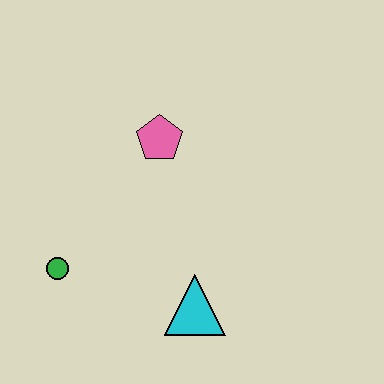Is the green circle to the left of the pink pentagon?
Yes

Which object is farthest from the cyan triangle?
The pink pentagon is farthest from the cyan triangle.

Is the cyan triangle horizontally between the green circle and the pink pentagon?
No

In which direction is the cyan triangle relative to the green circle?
The cyan triangle is to the right of the green circle.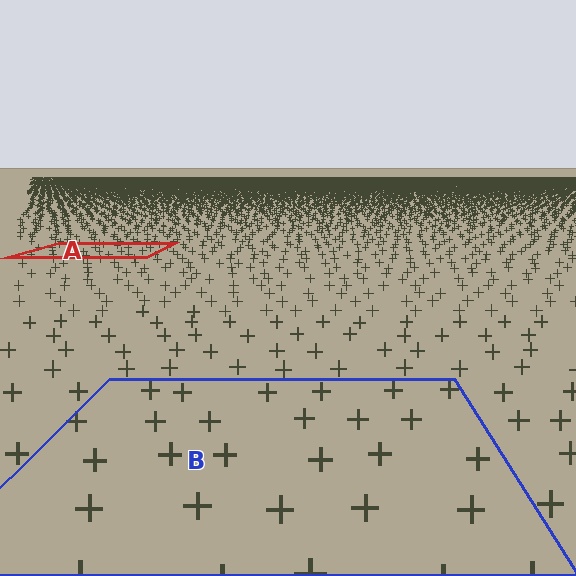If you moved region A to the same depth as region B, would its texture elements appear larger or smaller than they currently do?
They would appear larger. At a closer depth, the same texture elements are projected at a bigger on-screen size.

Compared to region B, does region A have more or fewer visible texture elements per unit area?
Region A has more texture elements per unit area — they are packed more densely because it is farther away.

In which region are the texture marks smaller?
The texture marks are smaller in region A, because it is farther away.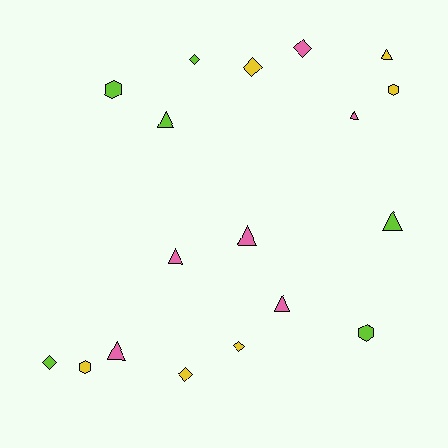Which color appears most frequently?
Pink, with 6 objects.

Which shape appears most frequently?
Triangle, with 8 objects.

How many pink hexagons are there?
There are no pink hexagons.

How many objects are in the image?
There are 18 objects.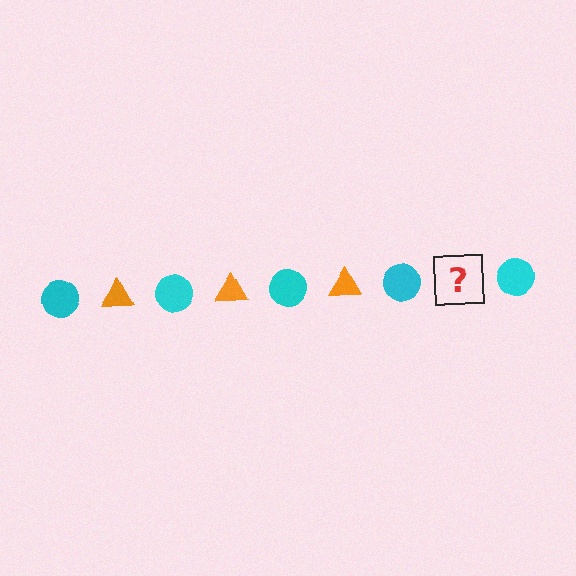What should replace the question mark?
The question mark should be replaced with an orange triangle.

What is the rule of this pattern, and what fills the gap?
The rule is that the pattern alternates between cyan circle and orange triangle. The gap should be filled with an orange triangle.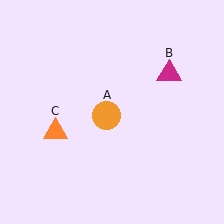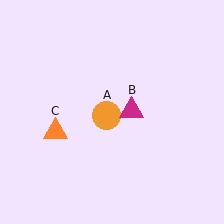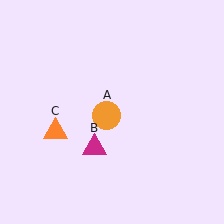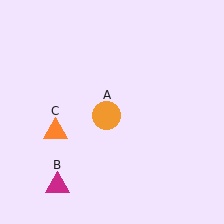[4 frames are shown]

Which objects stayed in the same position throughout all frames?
Orange circle (object A) and orange triangle (object C) remained stationary.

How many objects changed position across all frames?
1 object changed position: magenta triangle (object B).